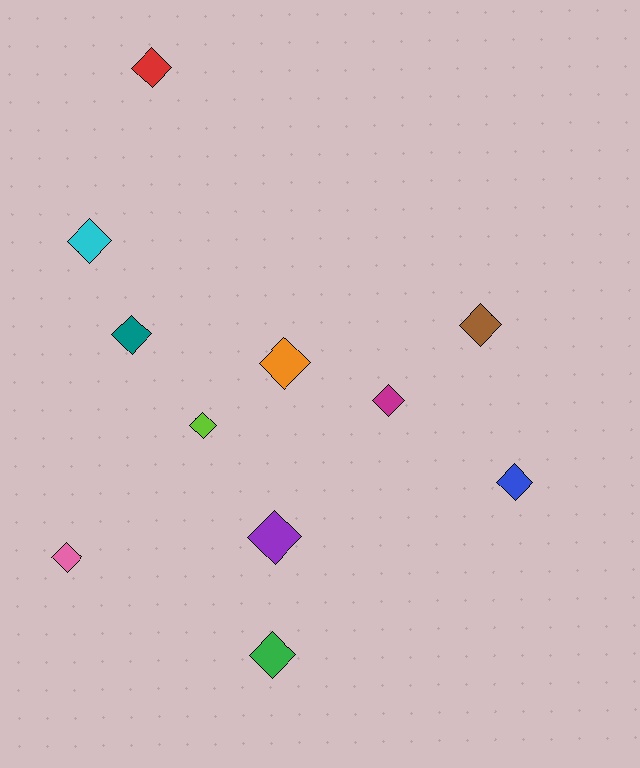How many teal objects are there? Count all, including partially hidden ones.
There is 1 teal object.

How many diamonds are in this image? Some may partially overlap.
There are 11 diamonds.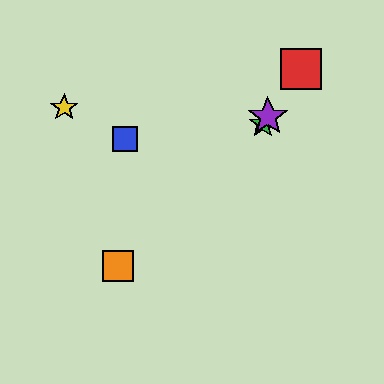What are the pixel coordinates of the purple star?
The purple star is at (268, 116).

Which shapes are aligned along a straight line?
The red square, the green star, the purple star are aligned along a straight line.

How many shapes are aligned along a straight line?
3 shapes (the red square, the green star, the purple star) are aligned along a straight line.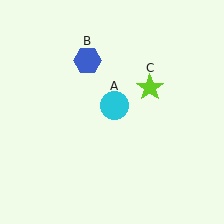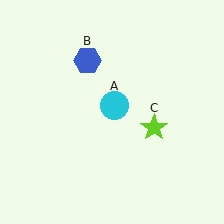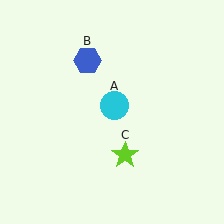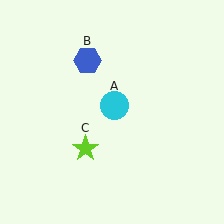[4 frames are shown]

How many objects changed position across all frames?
1 object changed position: lime star (object C).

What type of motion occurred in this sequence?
The lime star (object C) rotated clockwise around the center of the scene.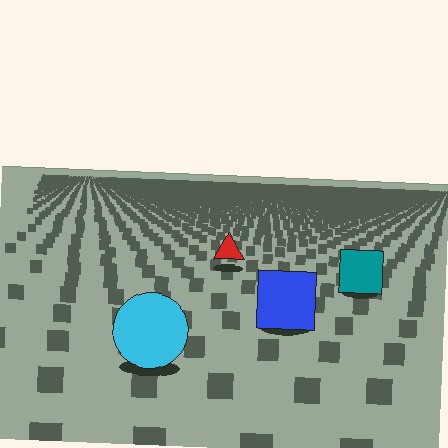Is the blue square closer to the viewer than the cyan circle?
No. The cyan circle is closer — you can tell from the texture gradient: the ground texture is coarser near it.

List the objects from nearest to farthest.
From nearest to farthest: the cyan circle, the blue square, the teal square, the red triangle.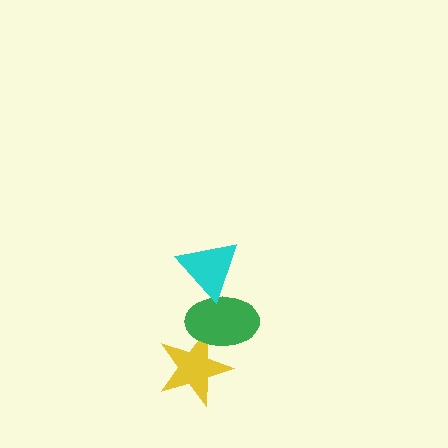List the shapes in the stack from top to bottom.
From top to bottom: the cyan triangle, the green ellipse, the yellow star.